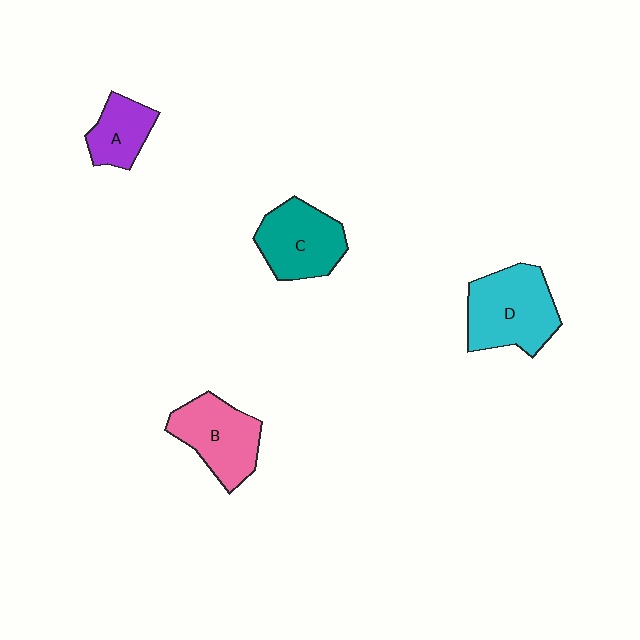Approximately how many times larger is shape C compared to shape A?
Approximately 1.5 times.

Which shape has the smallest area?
Shape A (purple).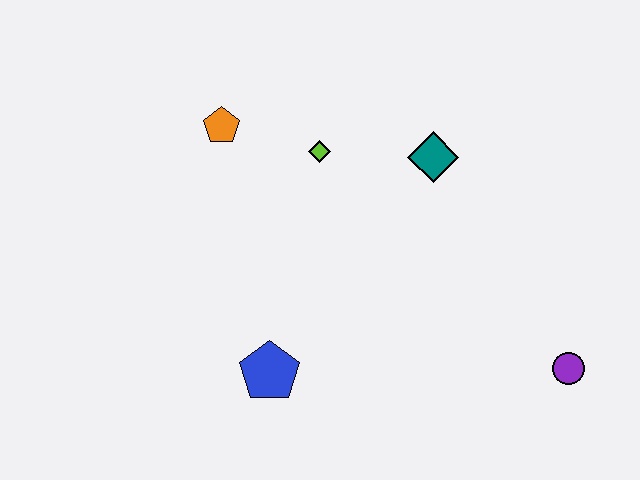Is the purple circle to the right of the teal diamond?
Yes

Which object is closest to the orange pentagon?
The lime diamond is closest to the orange pentagon.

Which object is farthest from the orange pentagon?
The purple circle is farthest from the orange pentagon.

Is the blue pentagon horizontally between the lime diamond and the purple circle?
No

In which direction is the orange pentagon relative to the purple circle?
The orange pentagon is to the left of the purple circle.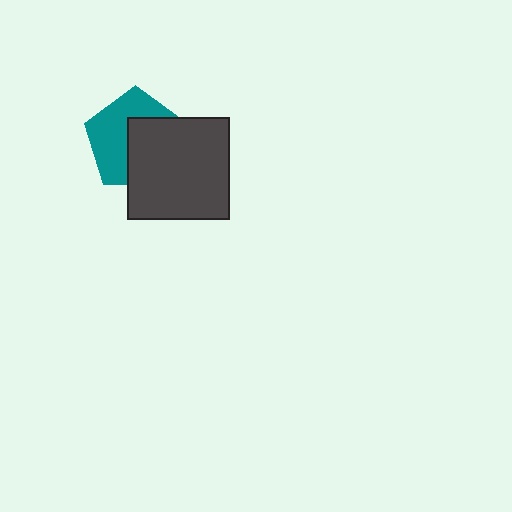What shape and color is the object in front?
The object in front is a dark gray square.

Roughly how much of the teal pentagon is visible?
About half of it is visible (roughly 52%).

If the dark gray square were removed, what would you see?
You would see the complete teal pentagon.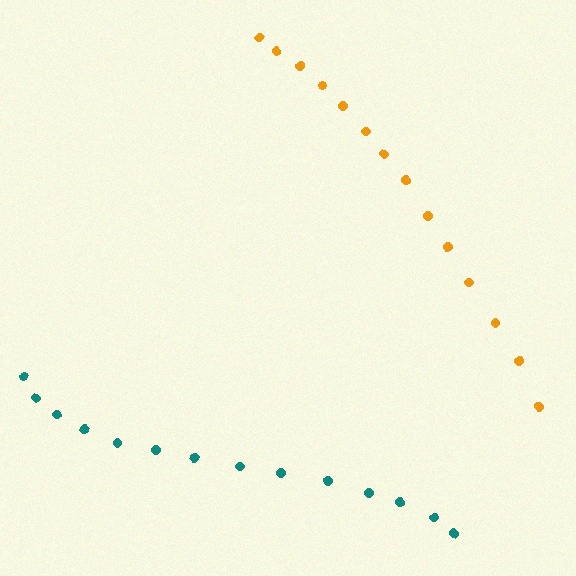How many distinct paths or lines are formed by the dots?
There are 2 distinct paths.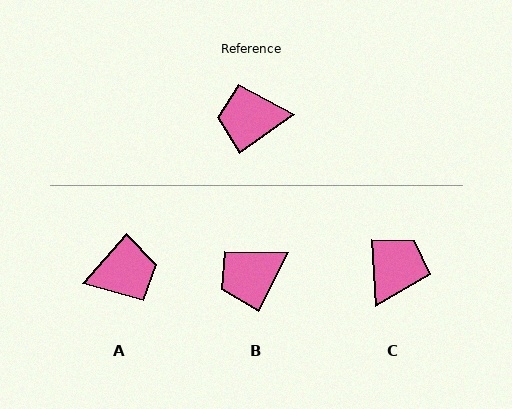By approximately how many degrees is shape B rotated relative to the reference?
Approximately 28 degrees counter-clockwise.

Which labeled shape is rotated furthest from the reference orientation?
A, about 167 degrees away.